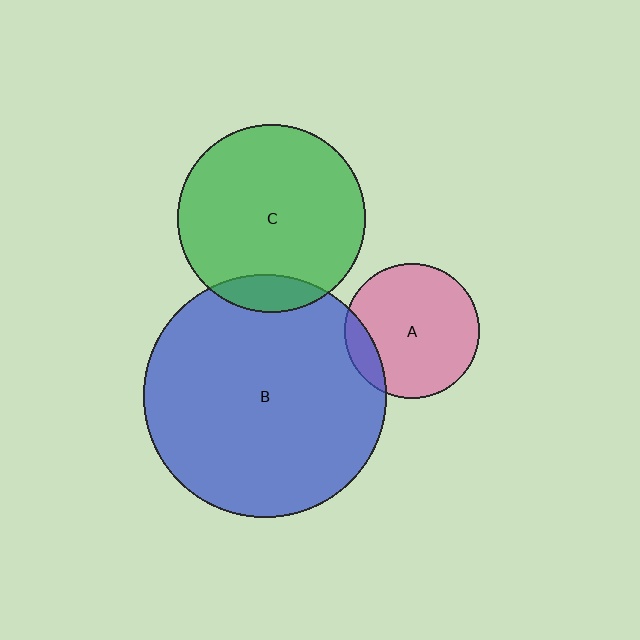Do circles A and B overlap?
Yes.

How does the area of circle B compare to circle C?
Approximately 1.7 times.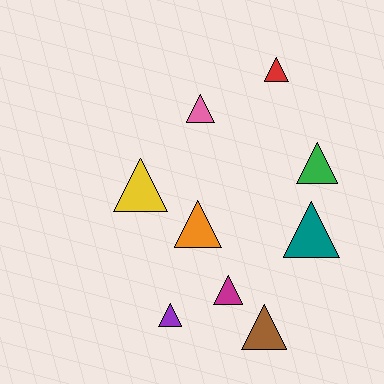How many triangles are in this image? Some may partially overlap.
There are 9 triangles.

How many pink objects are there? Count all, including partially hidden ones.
There is 1 pink object.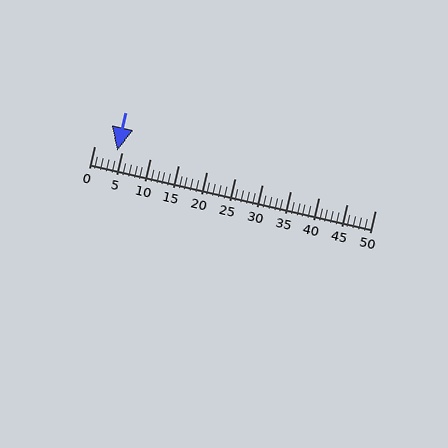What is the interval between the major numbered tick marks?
The major tick marks are spaced 5 units apart.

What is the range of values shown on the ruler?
The ruler shows values from 0 to 50.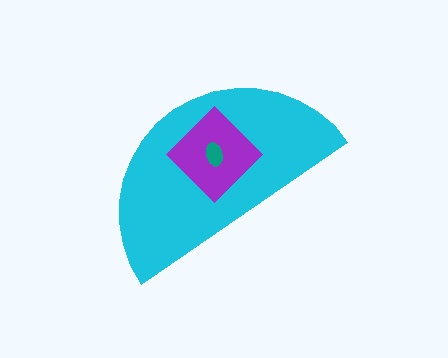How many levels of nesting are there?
3.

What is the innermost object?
The teal ellipse.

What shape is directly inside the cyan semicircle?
The purple diamond.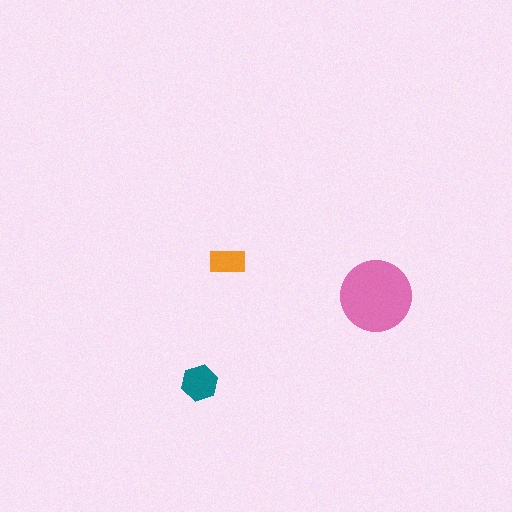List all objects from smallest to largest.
The orange rectangle, the teal hexagon, the pink circle.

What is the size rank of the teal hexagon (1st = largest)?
2nd.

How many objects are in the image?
There are 3 objects in the image.